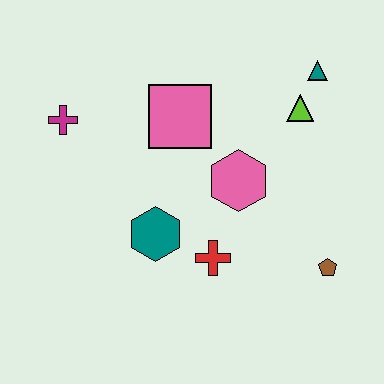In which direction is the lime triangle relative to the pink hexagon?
The lime triangle is above the pink hexagon.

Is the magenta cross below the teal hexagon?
No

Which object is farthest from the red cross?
The teal triangle is farthest from the red cross.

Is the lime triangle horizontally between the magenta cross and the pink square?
No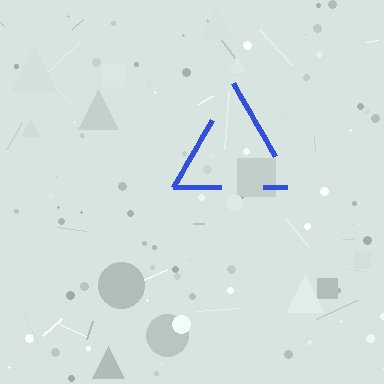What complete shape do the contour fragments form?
The contour fragments form a triangle.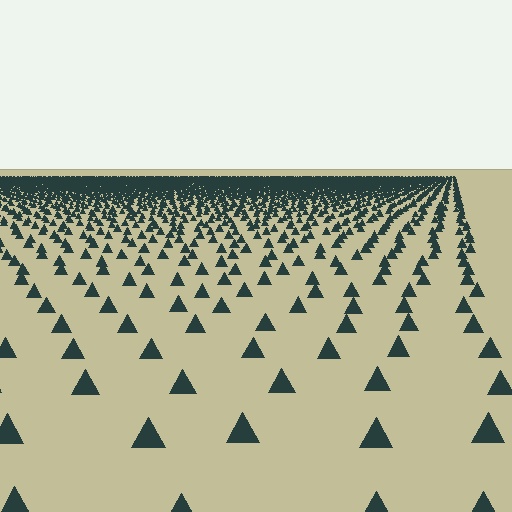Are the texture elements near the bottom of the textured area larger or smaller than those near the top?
Larger. Near the bottom, elements are closer to the viewer and appear at a bigger on-screen size.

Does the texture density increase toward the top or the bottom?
Density increases toward the top.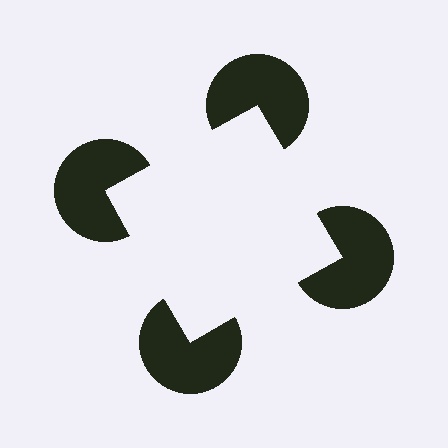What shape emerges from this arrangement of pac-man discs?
An illusory square — its edges are inferred from the aligned wedge cuts in the pac-man discs, not physically drawn.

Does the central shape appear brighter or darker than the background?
It typically appears slightly brighter than the background, even though no actual brightness change is drawn.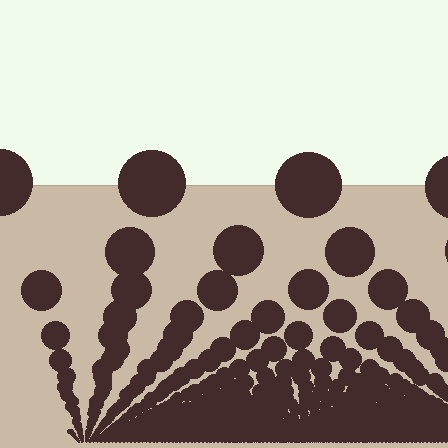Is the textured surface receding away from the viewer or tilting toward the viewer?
The surface appears to tilt toward the viewer. Texture elements get larger and sparser toward the top.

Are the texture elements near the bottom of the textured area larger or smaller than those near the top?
Smaller. The gradient is inverted — elements near the bottom are smaller and denser.